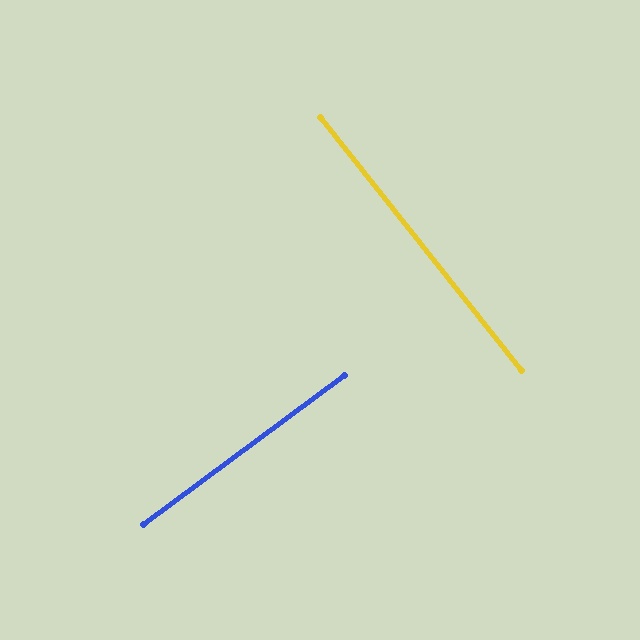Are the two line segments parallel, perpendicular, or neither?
Perpendicular — they meet at approximately 88°.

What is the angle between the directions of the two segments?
Approximately 88 degrees.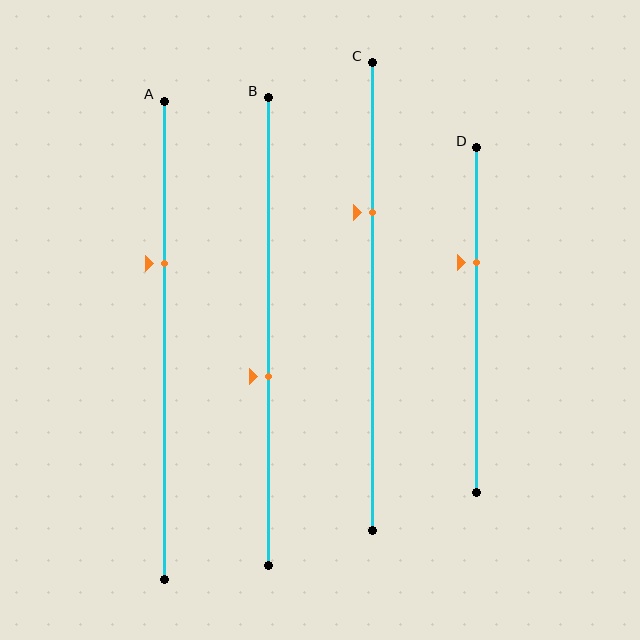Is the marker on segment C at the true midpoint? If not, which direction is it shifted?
No, the marker on segment C is shifted upward by about 18% of the segment length.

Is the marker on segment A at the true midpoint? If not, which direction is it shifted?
No, the marker on segment A is shifted upward by about 16% of the segment length.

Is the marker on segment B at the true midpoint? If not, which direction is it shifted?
No, the marker on segment B is shifted downward by about 10% of the segment length.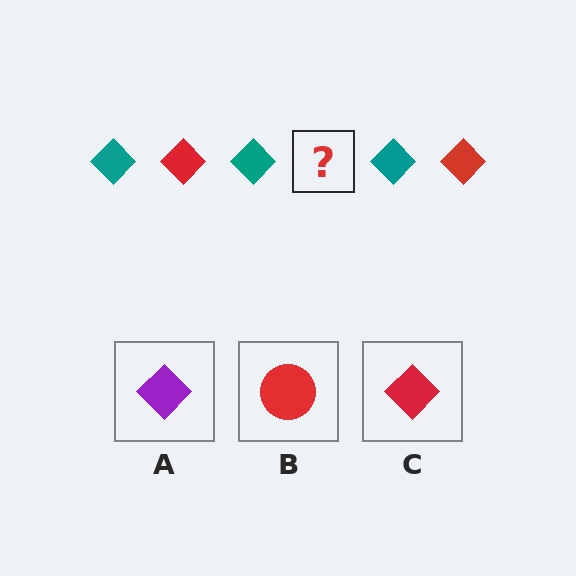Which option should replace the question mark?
Option C.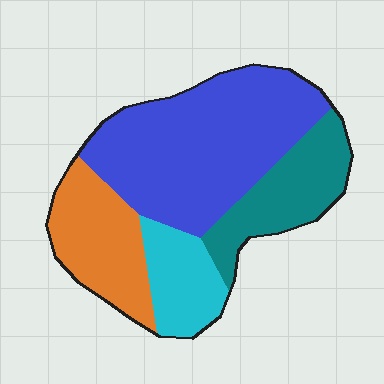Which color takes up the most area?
Blue, at roughly 45%.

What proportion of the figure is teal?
Teal covers around 20% of the figure.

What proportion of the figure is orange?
Orange covers roughly 20% of the figure.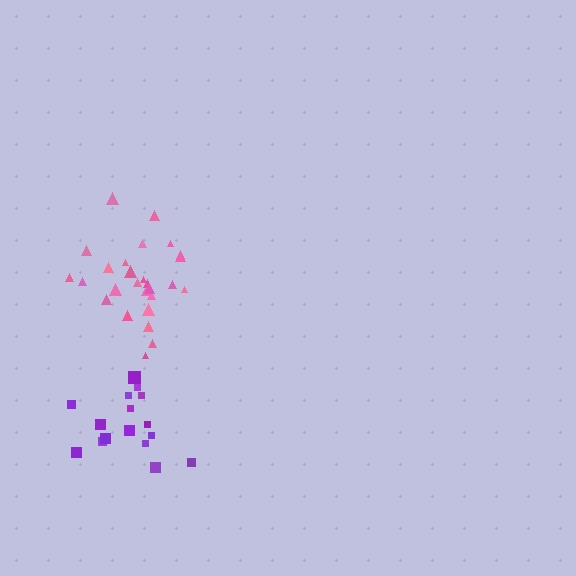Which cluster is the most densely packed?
Pink.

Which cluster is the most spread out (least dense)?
Purple.